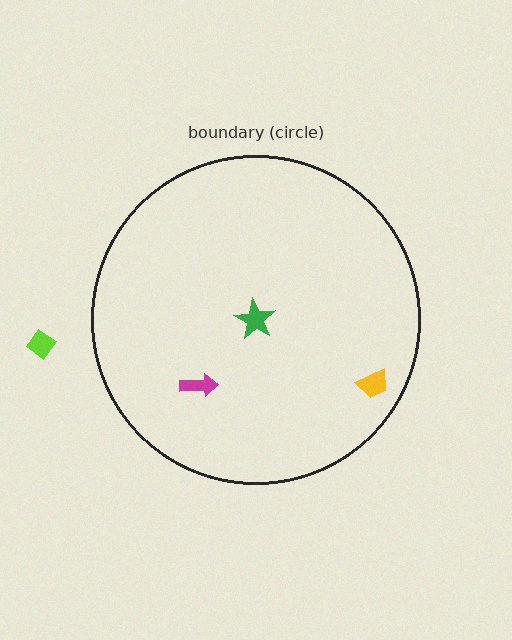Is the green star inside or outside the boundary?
Inside.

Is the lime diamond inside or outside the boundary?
Outside.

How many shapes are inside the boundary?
3 inside, 1 outside.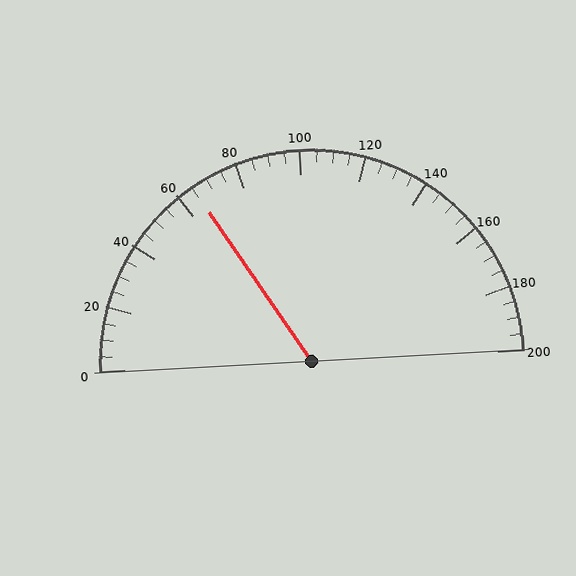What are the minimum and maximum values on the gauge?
The gauge ranges from 0 to 200.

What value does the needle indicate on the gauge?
The needle indicates approximately 65.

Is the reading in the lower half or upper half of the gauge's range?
The reading is in the lower half of the range (0 to 200).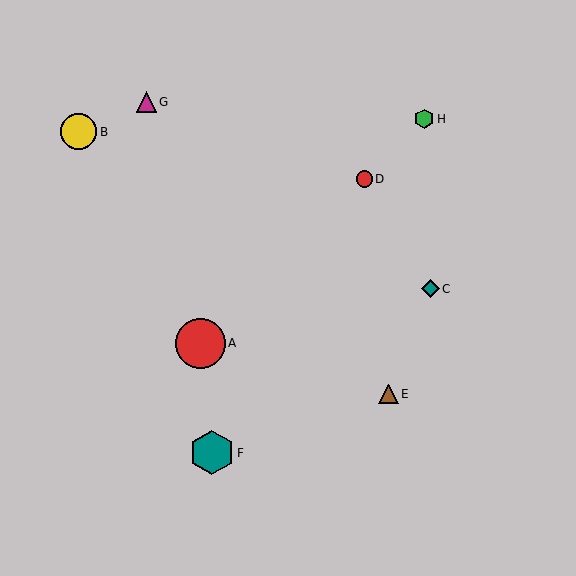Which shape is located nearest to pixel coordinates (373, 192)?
The red circle (labeled D) at (364, 179) is nearest to that location.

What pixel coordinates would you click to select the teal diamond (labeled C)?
Click at (430, 289) to select the teal diamond C.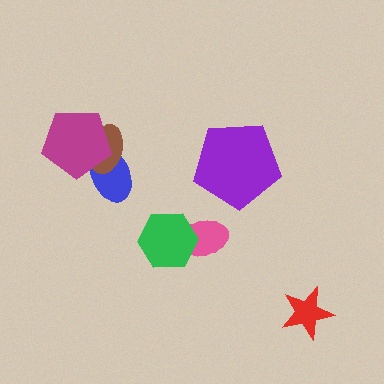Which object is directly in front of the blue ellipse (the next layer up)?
The brown ellipse is directly in front of the blue ellipse.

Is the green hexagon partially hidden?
No, no other shape covers it.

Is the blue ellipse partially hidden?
Yes, it is partially covered by another shape.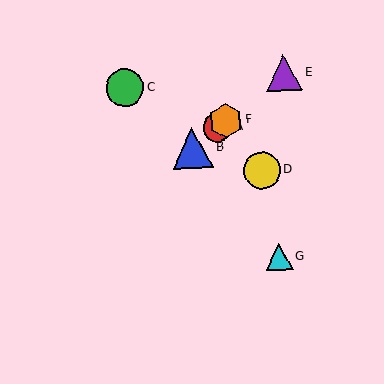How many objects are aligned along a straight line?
4 objects (A, B, E, F) are aligned along a straight line.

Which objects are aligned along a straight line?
Objects A, B, E, F are aligned along a straight line.